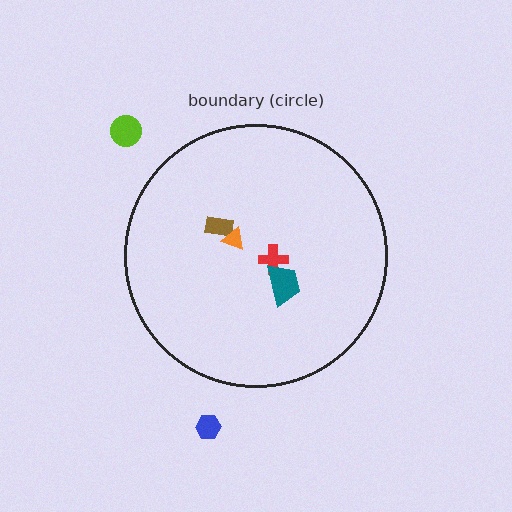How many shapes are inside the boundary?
4 inside, 2 outside.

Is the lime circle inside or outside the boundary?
Outside.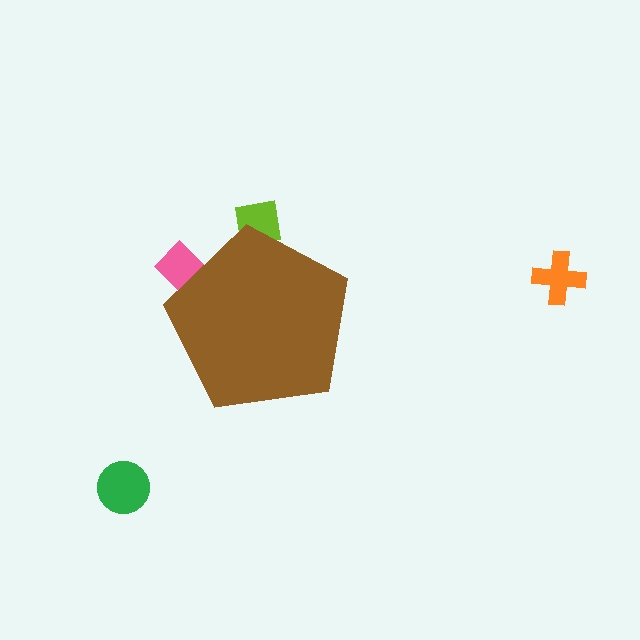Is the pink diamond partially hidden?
Yes, the pink diamond is partially hidden behind the brown pentagon.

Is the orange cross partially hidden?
No, the orange cross is fully visible.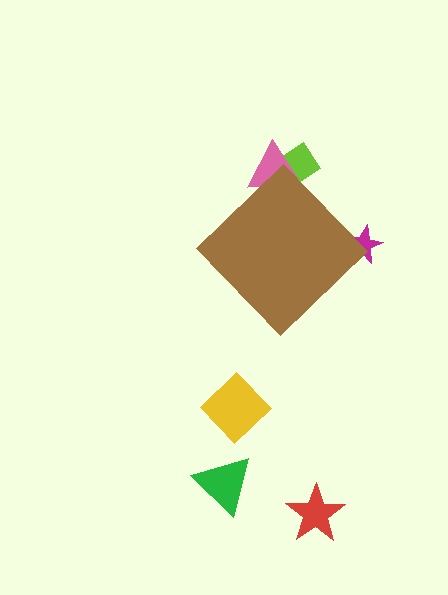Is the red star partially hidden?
No, the red star is fully visible.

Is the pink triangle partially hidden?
Yes, the pink triangle is partially hidden behind the brown diamond.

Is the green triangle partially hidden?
No, the green triangle is fully visible.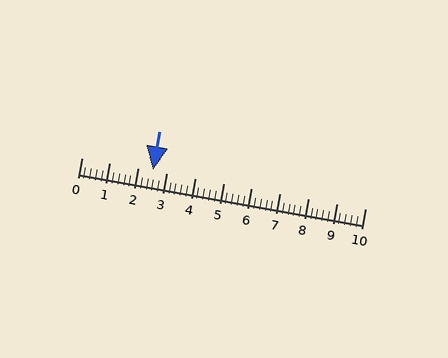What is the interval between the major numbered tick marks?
The major tick marks are spaced 1 units apart.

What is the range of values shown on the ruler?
The ruler shows values from 0 to 10.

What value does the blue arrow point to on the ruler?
The blue arrow points to approximately 2.5.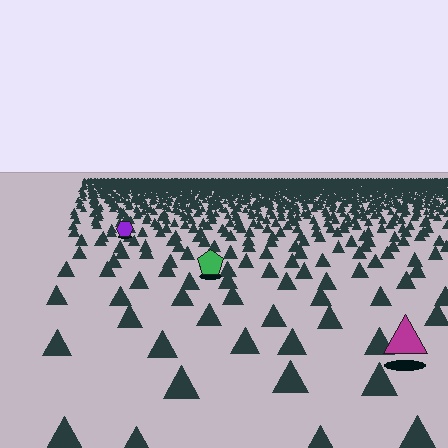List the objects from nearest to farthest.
From nearest to farthest: the magenta triangle, the green pentagon, the purple hexagon.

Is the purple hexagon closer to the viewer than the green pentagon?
No. The green pentagon is closer — you can tell from the texture gradient: the ground texture is coarser near it.